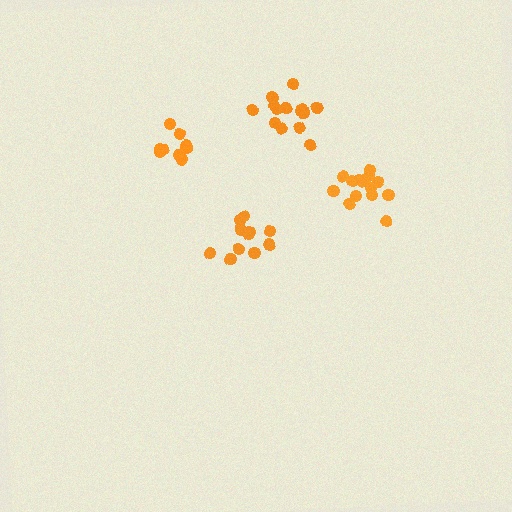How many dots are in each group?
Group 1: 11 dots, Group 2: 14 dots, Group 3: 10 dots, Group 4: 15 dots (50 total).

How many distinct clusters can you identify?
There are 4 distinct clusters.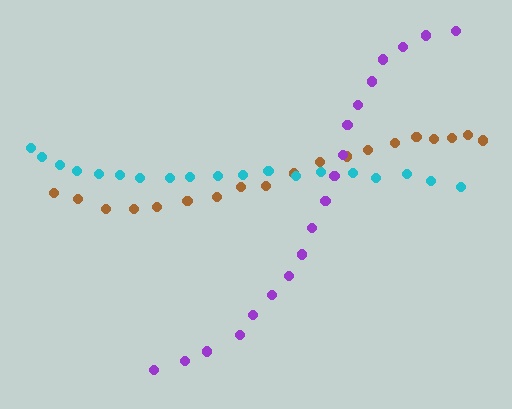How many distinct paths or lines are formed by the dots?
There are 3 distinct paths.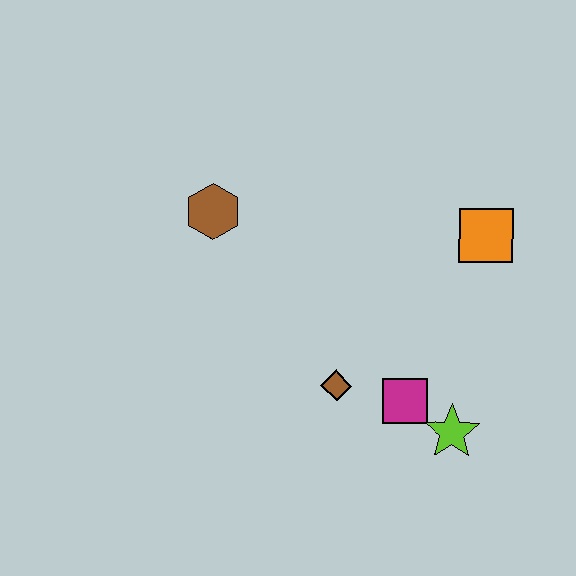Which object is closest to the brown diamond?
The magenta square is closest to the brown diamond.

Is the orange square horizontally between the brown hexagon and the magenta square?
No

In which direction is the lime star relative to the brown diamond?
The lime star is to the right of the brown diamond.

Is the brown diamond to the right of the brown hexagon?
Yes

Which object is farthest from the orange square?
The brown hexagon is farthest from the orange square.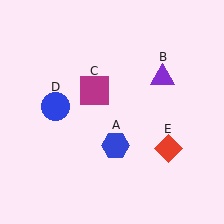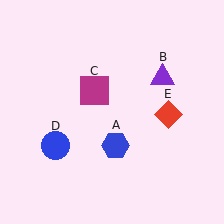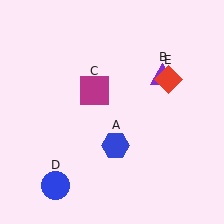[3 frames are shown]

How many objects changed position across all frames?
2 objects changed position: blue circle (object D), red diamond (object E).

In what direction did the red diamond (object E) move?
The red diamond (object E) moved up.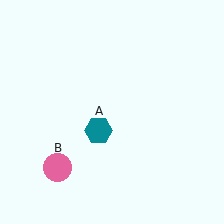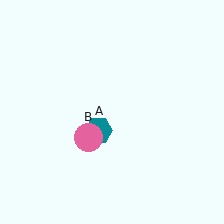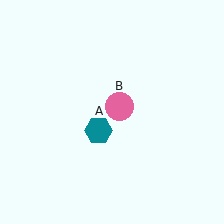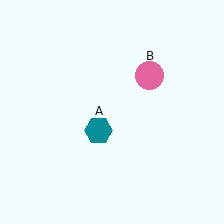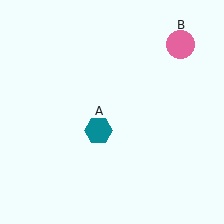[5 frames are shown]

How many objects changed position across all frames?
1 object changed position: pink circle (object B).